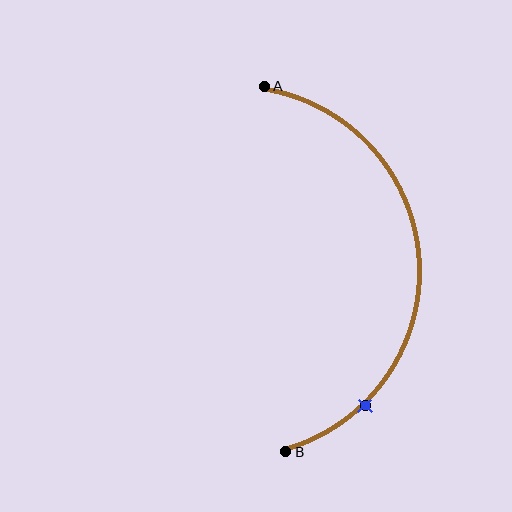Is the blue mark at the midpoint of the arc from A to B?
No. The blue mark lies on the arc but is closer to endpoint B. The arc midpoint would be at the point on the curve equidistant along the arc from both A and B.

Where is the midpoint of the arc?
The arc midpoint is the point on the curve farthest from the straight line joining A and B. It sits to the right of that line.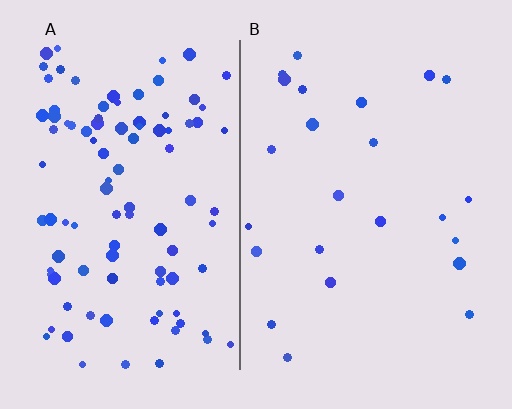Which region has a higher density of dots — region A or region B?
A (the left).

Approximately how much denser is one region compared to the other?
Approximately 4.2× — region A over region B.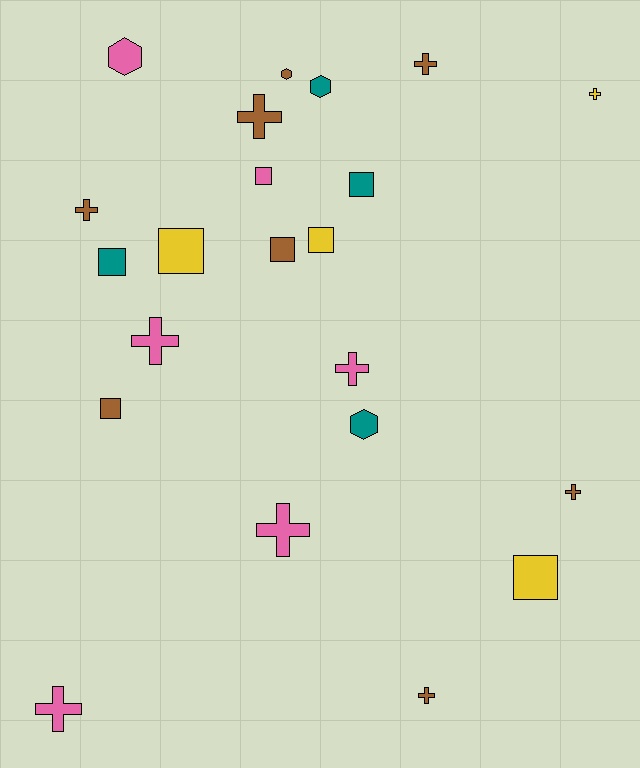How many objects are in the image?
There are 22 objects.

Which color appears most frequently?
Brown, with 8 objects.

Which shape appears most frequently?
Cross, with 10 objects.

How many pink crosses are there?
There are 4 pink crosses.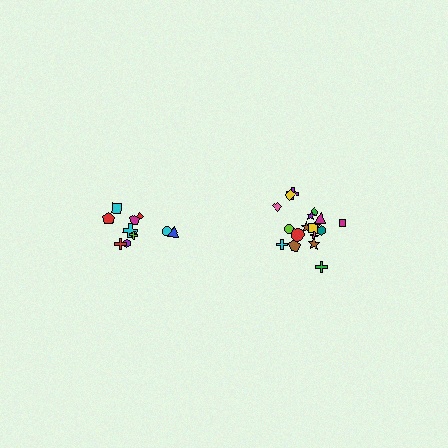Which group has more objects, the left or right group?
The right group.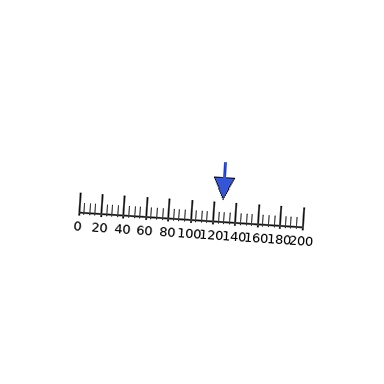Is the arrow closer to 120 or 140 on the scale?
The arrow is closer to 120.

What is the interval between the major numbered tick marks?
The major tick marks are spaced 20 units apart.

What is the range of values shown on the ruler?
The ruler shows values from 0 to 200.